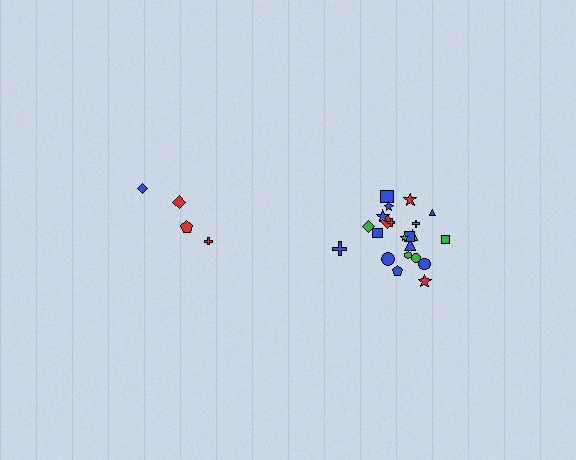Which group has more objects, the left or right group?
The right group.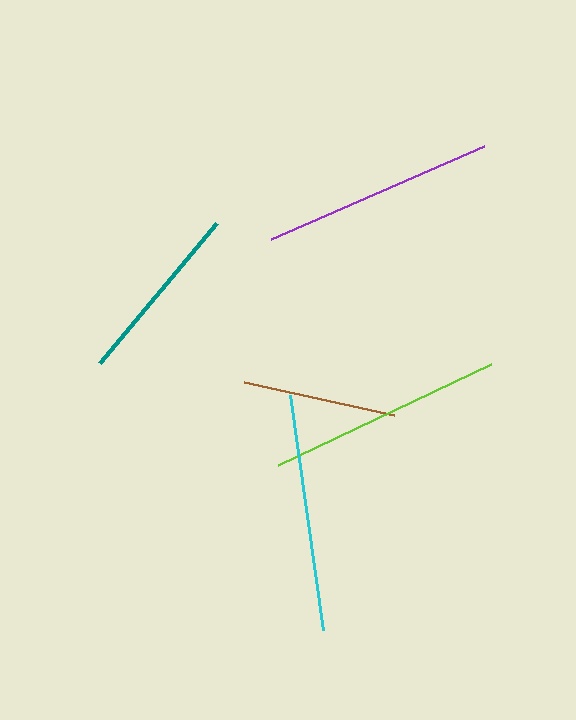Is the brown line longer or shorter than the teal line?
The teal line is longer than the brown line.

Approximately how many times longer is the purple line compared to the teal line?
The purple line is approximately 1.3 times the length of the teal line.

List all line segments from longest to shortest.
From longest to shortest: cyan, lime, purple, teal, brown.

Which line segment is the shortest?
The brown line is the shortest at approximately 153 pixels.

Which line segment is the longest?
The cyan line is the longest at approximately 237 pixels.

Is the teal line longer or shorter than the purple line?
The purple line is longer than the teal line.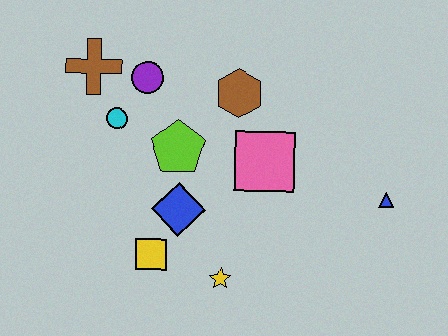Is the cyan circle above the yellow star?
Yes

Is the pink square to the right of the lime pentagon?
Yes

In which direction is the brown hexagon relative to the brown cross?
The brown hexagon is to the right of the brown cross.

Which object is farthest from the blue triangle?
The brown cross is farthest from the blue triangle.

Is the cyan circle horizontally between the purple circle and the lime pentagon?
No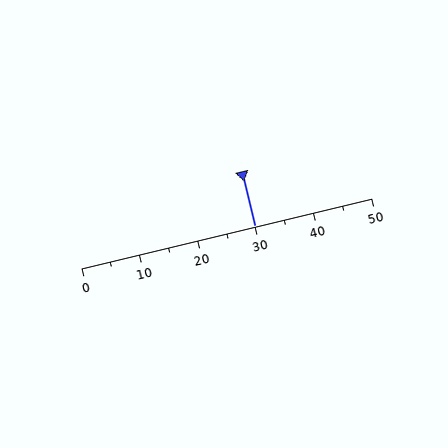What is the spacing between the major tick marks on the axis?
The major ticks are spaced 10 apart.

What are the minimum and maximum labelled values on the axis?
The axis runs from 0 to 50.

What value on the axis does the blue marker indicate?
The marker indicates approximately 30.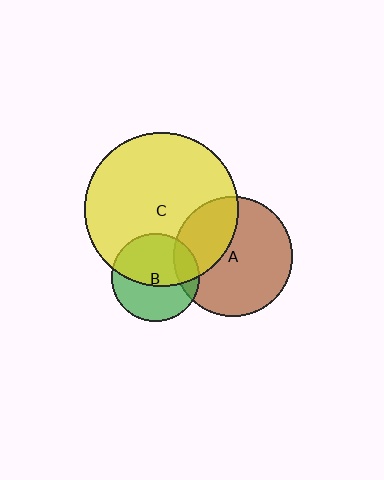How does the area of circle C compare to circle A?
Approximately 1.7 times.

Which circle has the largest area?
Circle C (yellow).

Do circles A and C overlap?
Yes.